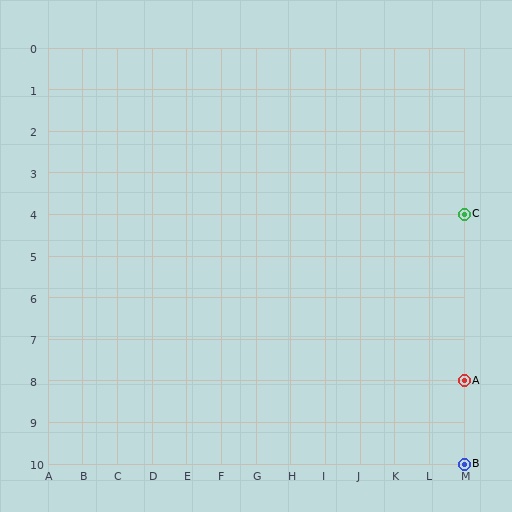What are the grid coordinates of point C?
Point C is at grid coordinates (M, 4).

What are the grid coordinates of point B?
Point B is at grid coordinates (M, 10).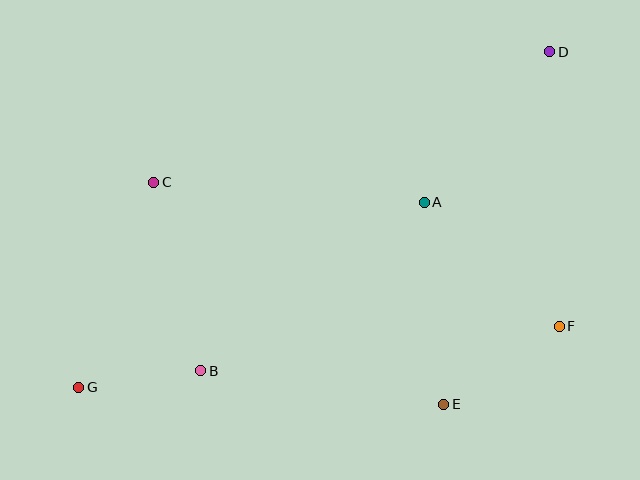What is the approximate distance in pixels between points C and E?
The distance between C and E is approximately 365 pixels.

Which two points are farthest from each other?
Points D and G are farthest from each other.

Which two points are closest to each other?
Points B and G are closest to each other.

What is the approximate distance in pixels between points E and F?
The distance between E and F is approximately 139 pixels.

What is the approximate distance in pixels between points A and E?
The distance between A and E is approximately 203 pixels.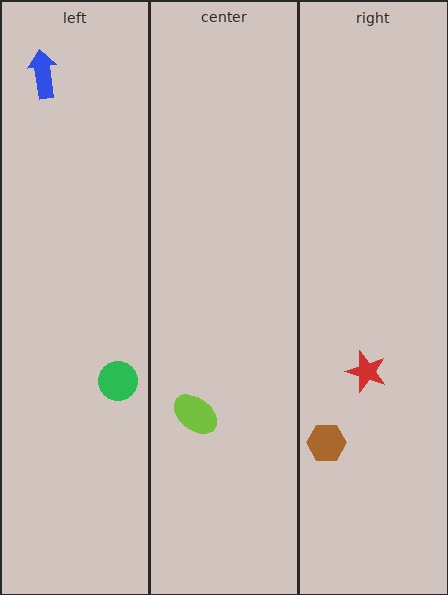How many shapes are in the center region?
1.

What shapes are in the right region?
The red star, the brown hexagon.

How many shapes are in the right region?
2.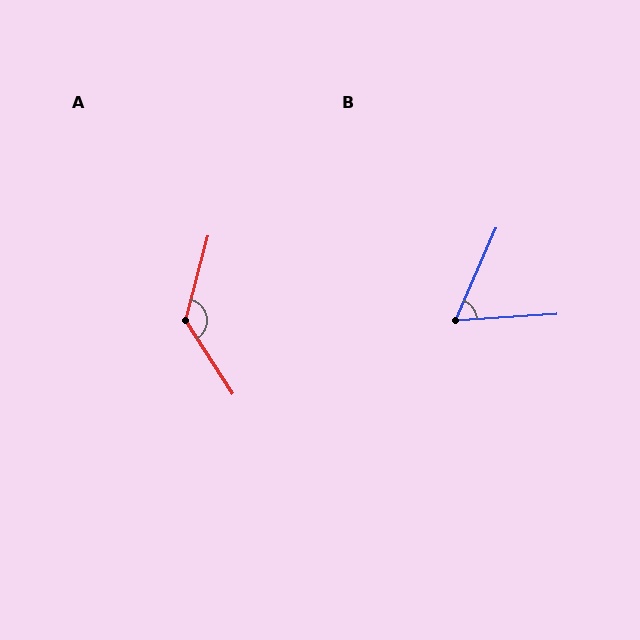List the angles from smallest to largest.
B (63°), A (132°).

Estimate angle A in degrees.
Approximately 132 degrees.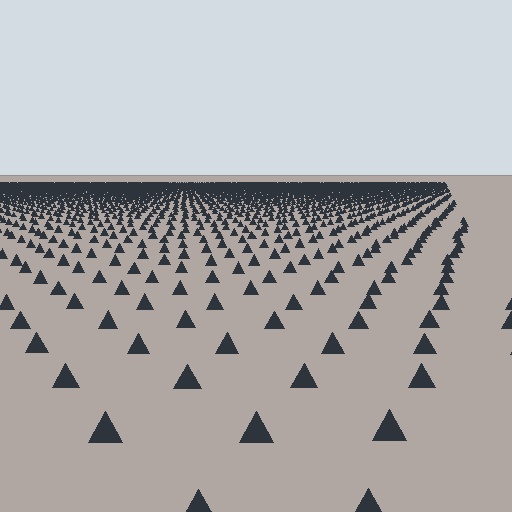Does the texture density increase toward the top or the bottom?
Density increases toward the top.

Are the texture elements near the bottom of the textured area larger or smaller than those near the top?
Larger. Near the bottom, elements are closer to the viewer and appear at a bigger on-screen size.